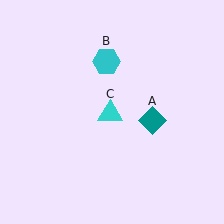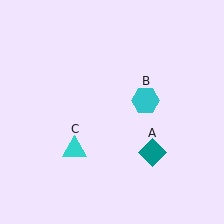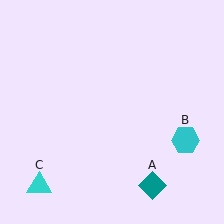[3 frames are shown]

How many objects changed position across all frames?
3 objects changed position: teal diamond (object A), cyan hexagon (object B), cyan triangle (object C).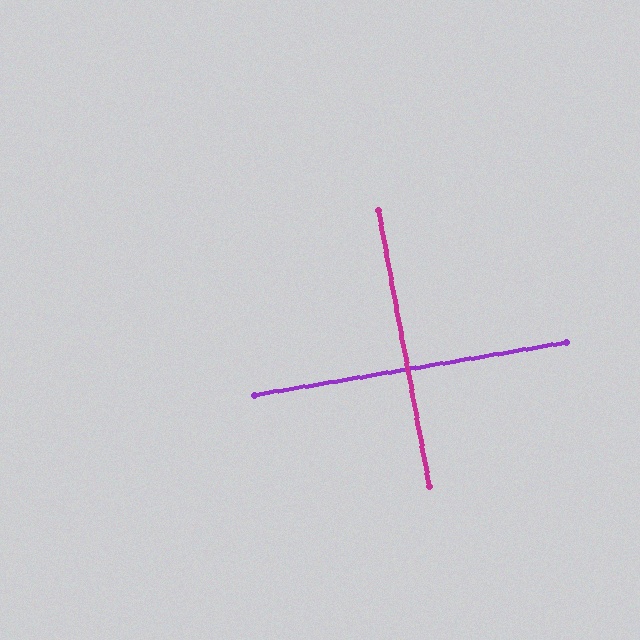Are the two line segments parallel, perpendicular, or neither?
Perpendicular — they meet at approximately 89°.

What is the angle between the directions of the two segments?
Approximately 89 degrees.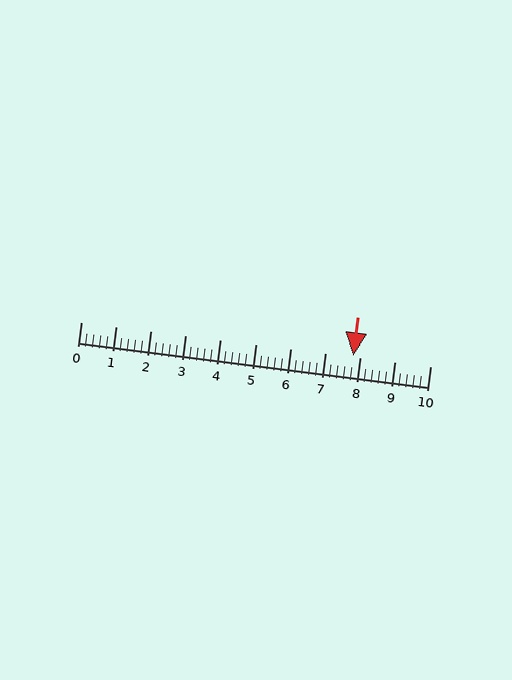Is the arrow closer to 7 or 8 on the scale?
The arrow is closer to 8.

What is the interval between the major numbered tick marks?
The major tick marks are spaced 1 units apart.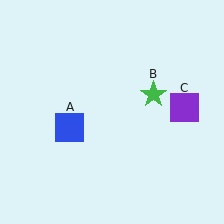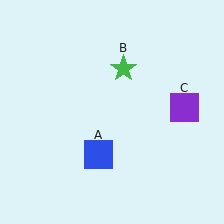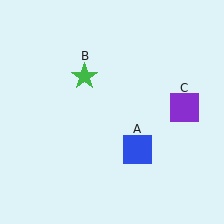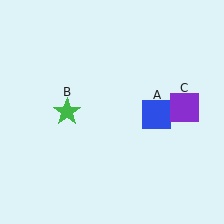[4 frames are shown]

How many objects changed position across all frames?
2 objects changed position: blue square (object A), green star (object B).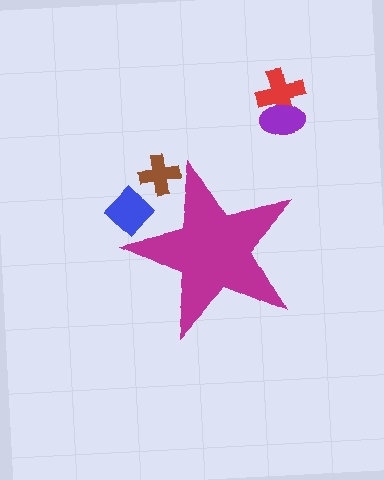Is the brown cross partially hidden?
Yes, the brown cross is partially hidden behind the magenta star.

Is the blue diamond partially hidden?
Yes, the blue diamond is partially hidden behind the magenta star.